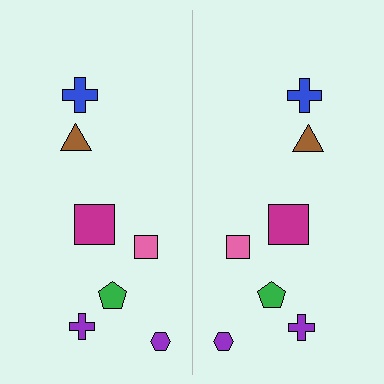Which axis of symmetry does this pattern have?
The pattern has a vertical axis of symmetry running through the center of the image.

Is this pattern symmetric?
Yes, this pattern has bilateral (reflection) symmetry.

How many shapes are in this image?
There are 14 shapes in this image.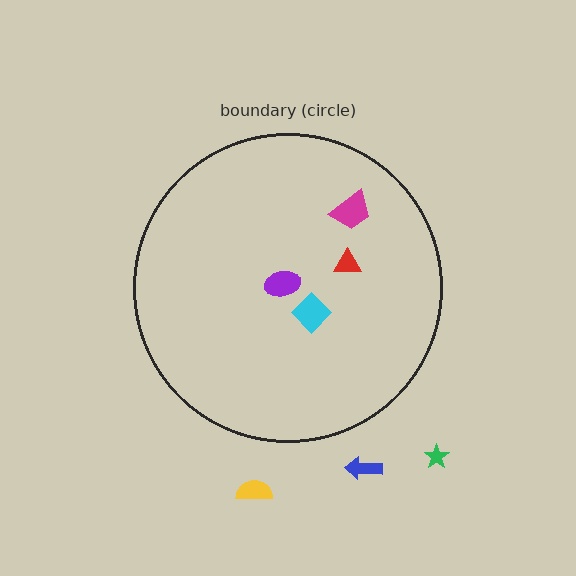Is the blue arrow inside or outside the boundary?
Outside.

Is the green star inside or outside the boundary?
Outside.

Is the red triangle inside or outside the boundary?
Inside.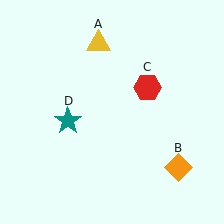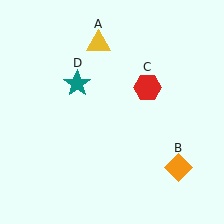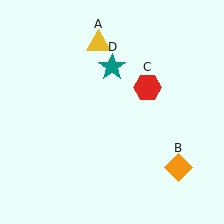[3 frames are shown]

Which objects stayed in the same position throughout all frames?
Yellow triangle (object A) and orange diamond (object B) and red hexagon (object C) remained stationary.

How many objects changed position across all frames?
1 object changed position: teal star (object D).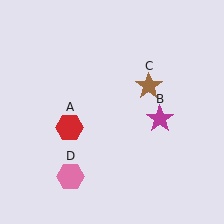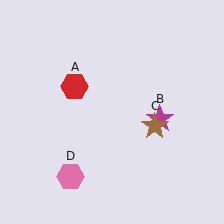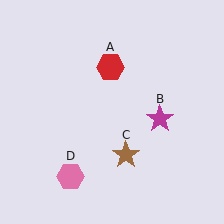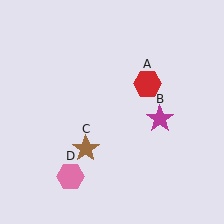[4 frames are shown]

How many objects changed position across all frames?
2 objects changed position: red hexagon (object A), brown star (object C).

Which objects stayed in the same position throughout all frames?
Magenta star (object B) and pink hexagon (object D) remained stationary.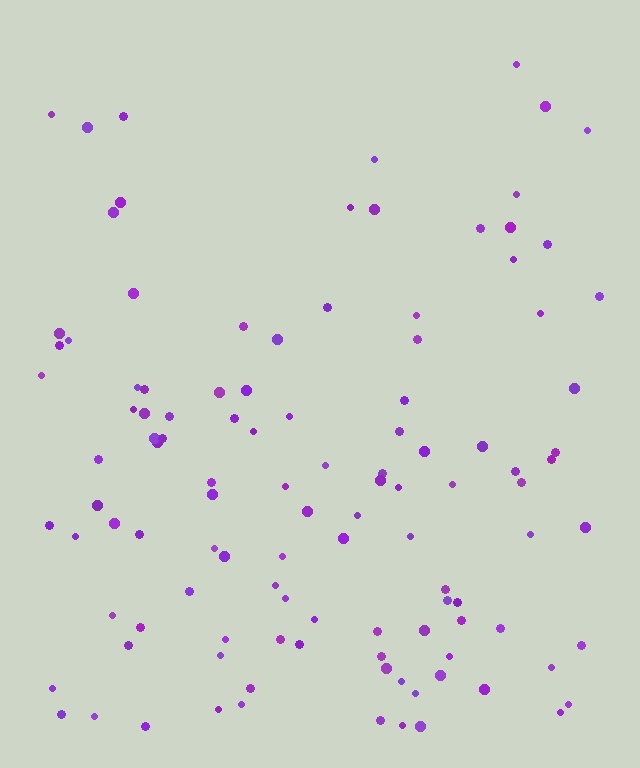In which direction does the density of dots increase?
From top to bottom, with the bottom side densest.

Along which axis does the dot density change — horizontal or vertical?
Vertical.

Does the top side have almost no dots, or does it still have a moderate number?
Still a moderate number, just noticeably fewer than the bottom.